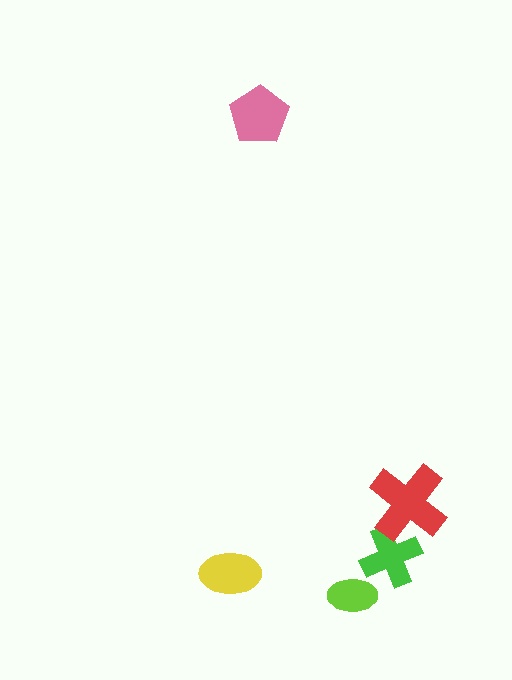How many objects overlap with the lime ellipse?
0 objects overlap with the lime ellipse.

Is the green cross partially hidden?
Yes, it is partially covered by another shape.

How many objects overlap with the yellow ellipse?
0 objects overlap with the yellow ellipse.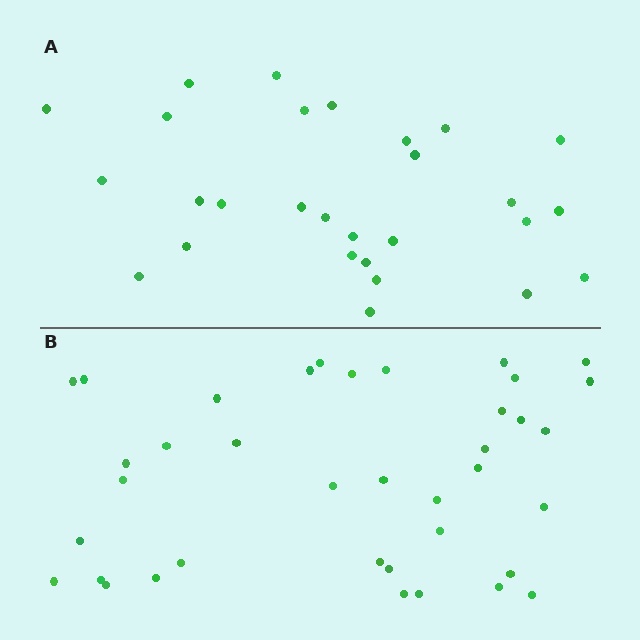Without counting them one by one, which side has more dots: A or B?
Region B (the bottom region) has more dots.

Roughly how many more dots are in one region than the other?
Region B has roughly 10 or so more dots than region A.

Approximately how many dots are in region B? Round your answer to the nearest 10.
About 40 dots. (The exact count is 38, which rounds to 40.)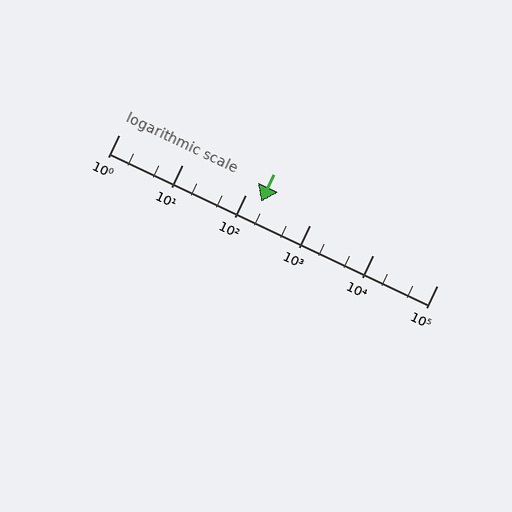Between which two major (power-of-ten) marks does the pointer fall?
The pointer is between 100 and 1000.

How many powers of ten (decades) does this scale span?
The scale spans 5 decades, from 1 to 100000.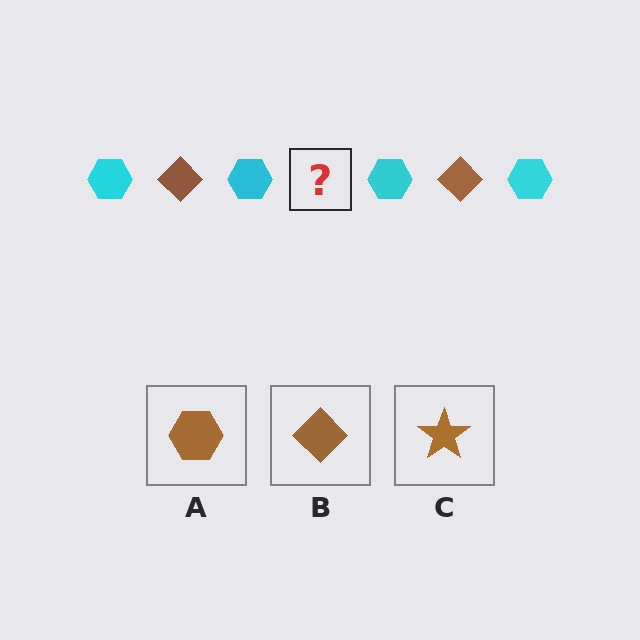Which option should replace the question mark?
Option B.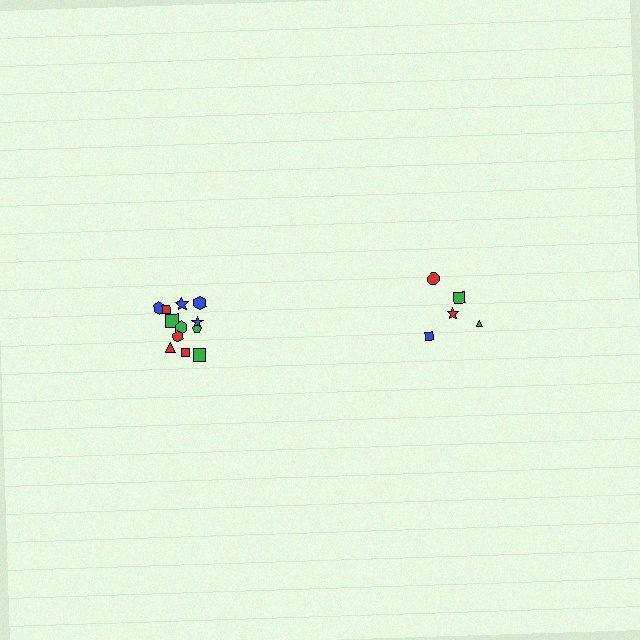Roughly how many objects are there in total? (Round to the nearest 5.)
Roughly 15 objects in total.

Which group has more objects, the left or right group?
The left group.